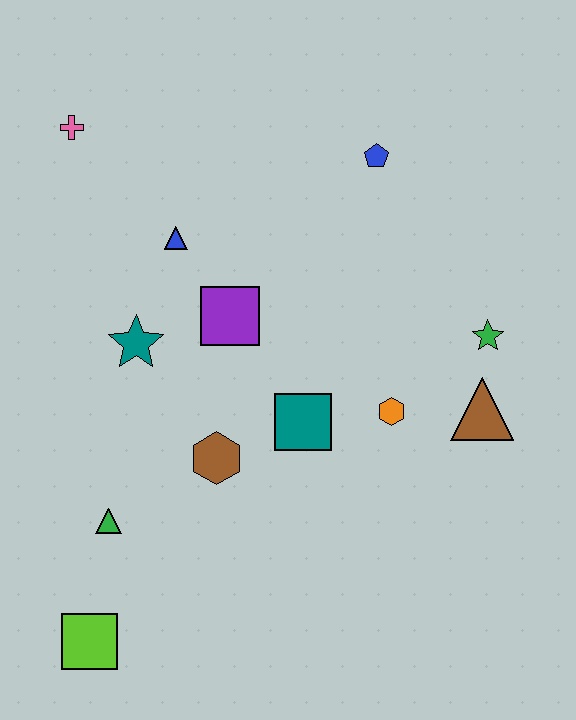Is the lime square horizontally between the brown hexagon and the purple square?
No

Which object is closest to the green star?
The brown triangle is closest to the green star.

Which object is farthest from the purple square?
The lime square is farthest from the purple square.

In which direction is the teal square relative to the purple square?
The teal square is below the purple square.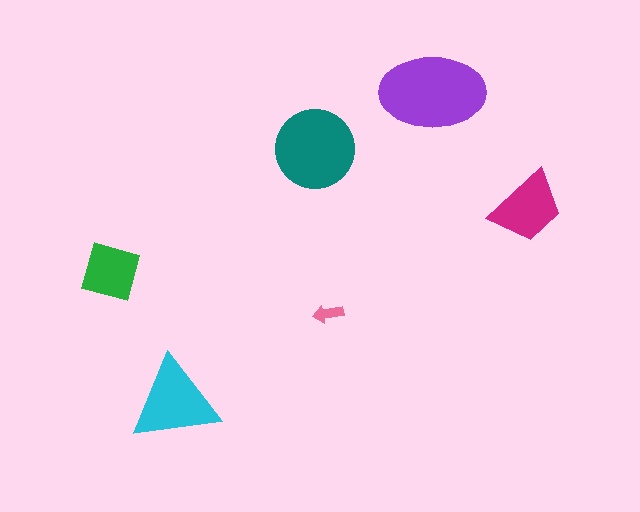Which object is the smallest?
The pink arrow.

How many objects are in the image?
There are 6 objects in the image.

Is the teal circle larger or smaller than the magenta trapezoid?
Larger.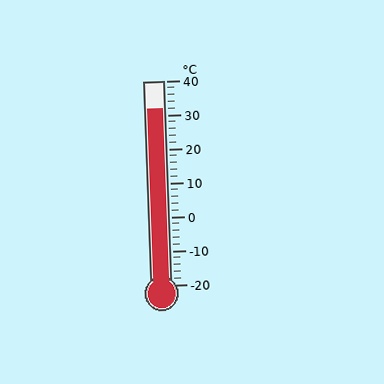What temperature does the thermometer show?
The thermometer shows approximately 32°C.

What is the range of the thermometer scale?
The thermometer scale ranges from -20°C to 40°C.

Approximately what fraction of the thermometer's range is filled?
The thermometer is filled to approximately 85% of its range.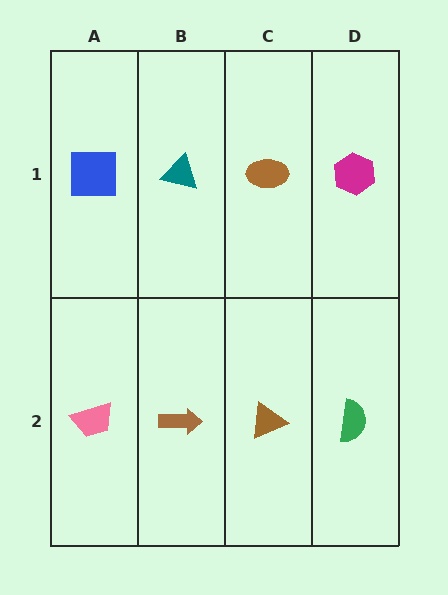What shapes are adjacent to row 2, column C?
A brown ellipse (row 1, column C), a brown arrow (row 2, column B), a green semicircle (row 2, column D).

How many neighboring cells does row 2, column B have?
3.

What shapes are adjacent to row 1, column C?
A brown triangle (row 2, column C), a teal triangle (row 1, column B), a magenta hexagon (row 1, column D).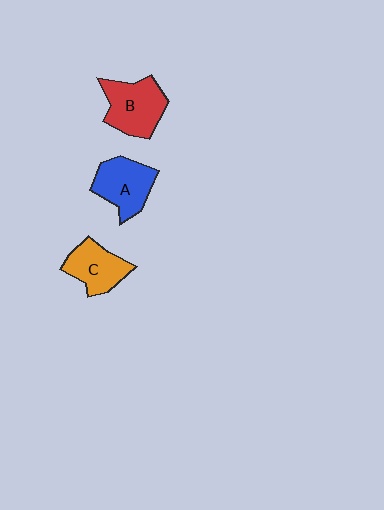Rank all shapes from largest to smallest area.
From largest to smallest: B (red), A (blue), C (orange).